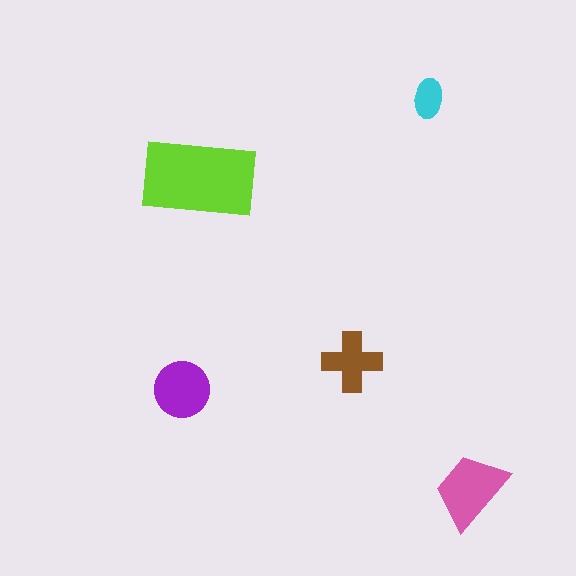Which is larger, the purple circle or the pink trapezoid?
The pink trapezoid.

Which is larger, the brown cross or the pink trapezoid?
The pink trapezoid.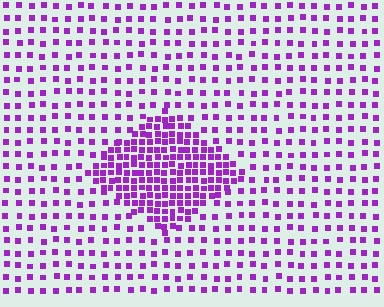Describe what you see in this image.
The image contains small purple elements arranged at two different densities. A diamond-shaped region is visible where the elements are more densely packed than the surrounding area.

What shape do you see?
I see a diamond.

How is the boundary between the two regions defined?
The boundary is defined by a change in element density (approximately 2.6x ratio). All elements are the same color, size, and shape.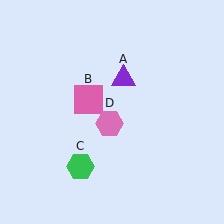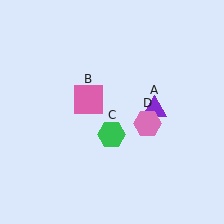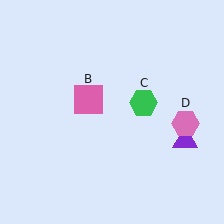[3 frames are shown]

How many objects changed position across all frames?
3 objects changed position: purple triangle (object A), green hexagon (object C), pink hexagon (object D).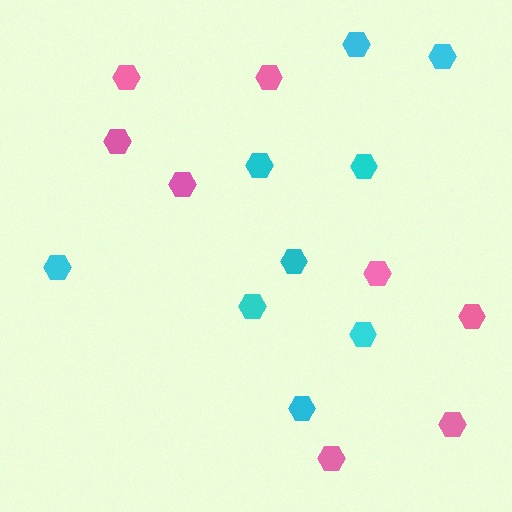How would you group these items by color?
There are 2 groups: one group of pink hexagons (8) and one group of cyan hexagons (9).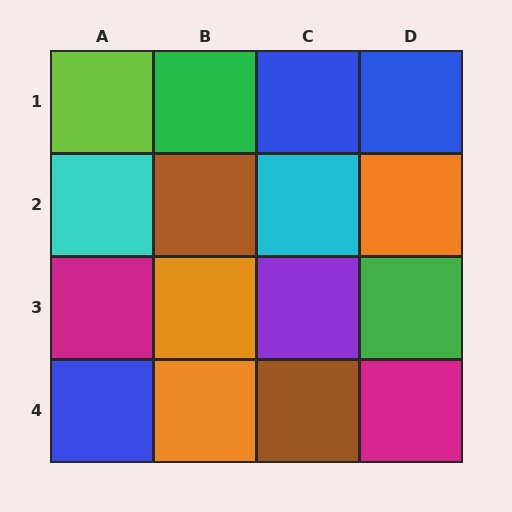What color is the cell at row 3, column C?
Purple.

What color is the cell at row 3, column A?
Magenta.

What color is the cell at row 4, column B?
Orange.